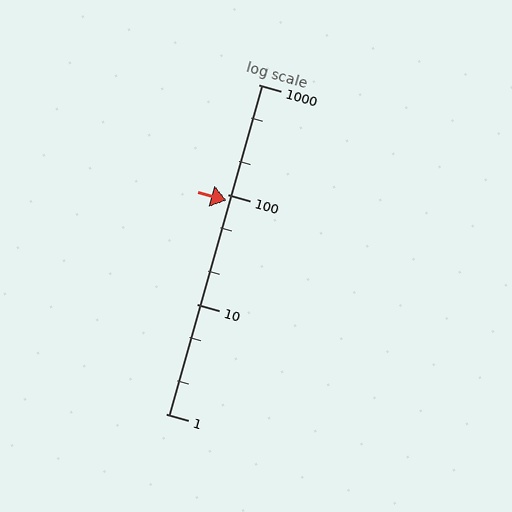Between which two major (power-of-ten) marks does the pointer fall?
The pointer is between 10 and 100.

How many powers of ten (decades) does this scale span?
The scale spans 3 decades, from 1 to 1000.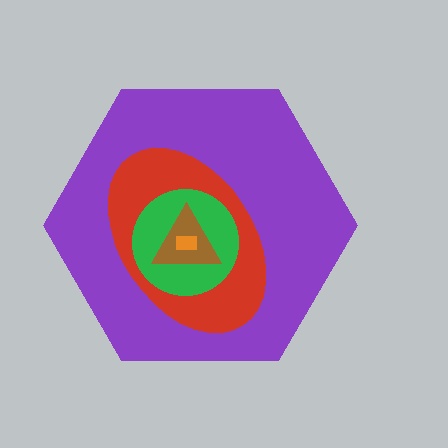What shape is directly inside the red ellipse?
The green circle.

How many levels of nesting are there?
5.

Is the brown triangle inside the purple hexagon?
Yes.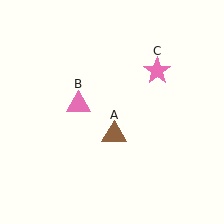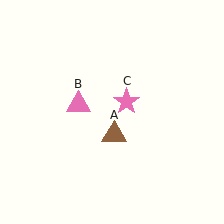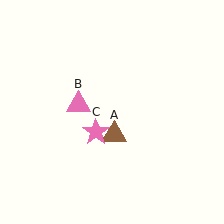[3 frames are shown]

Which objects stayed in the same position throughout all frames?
Brown triangle (object A) and pink triangle (object B) remained stationary.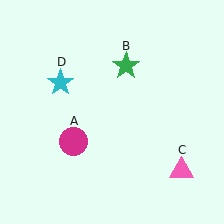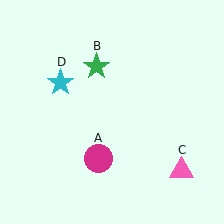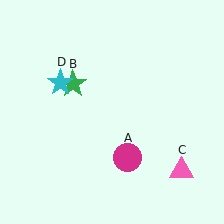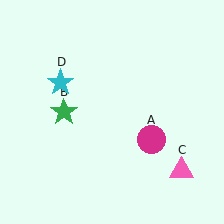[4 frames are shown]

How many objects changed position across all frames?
2 objects changed position: magenta circle (object A), green star (object B).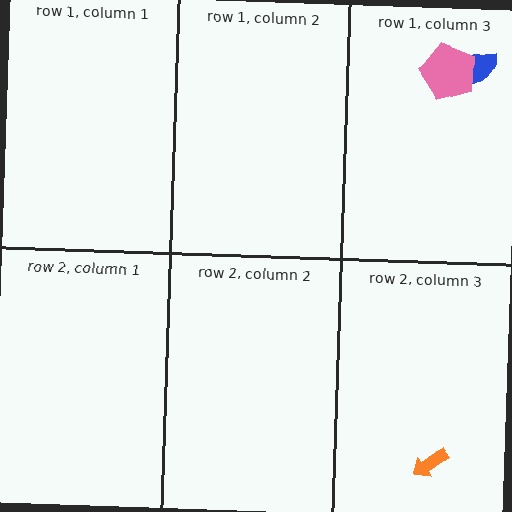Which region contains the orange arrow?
The row 2, column 3 region.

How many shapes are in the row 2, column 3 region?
1.